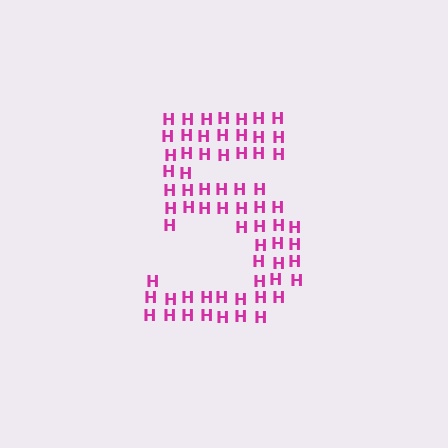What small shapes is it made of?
It is made of small letter H's.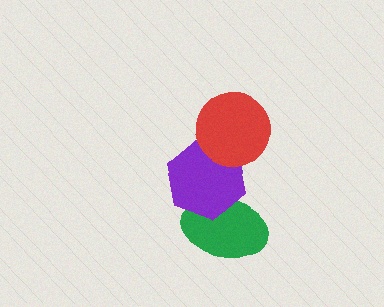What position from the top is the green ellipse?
The green ellipse is 3rd from the top.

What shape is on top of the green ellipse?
The purple hexagon is on top of the green ellipse.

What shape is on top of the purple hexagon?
The red circle is on top of the purple hexagon.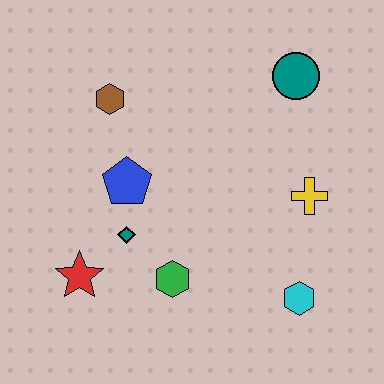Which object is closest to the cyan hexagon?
The yellow cross is closest to the cyan hexagon.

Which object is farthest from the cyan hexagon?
The brown hexagon is farthest from the cyan hexagon.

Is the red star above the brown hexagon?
No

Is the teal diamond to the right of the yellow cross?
No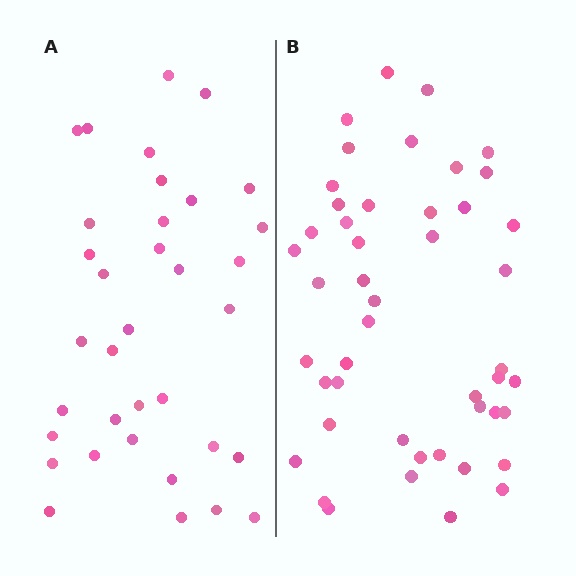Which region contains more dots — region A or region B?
Region B (the right region) has more dots.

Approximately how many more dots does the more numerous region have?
Region B has roughly 12 or so more dots than region A.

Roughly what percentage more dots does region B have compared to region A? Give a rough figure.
About 35% more.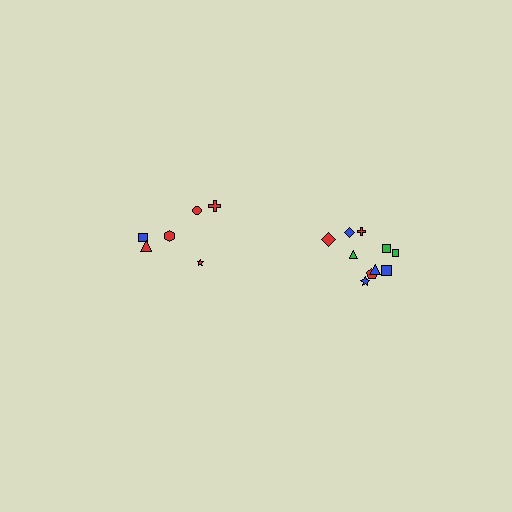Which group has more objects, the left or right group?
The right group.